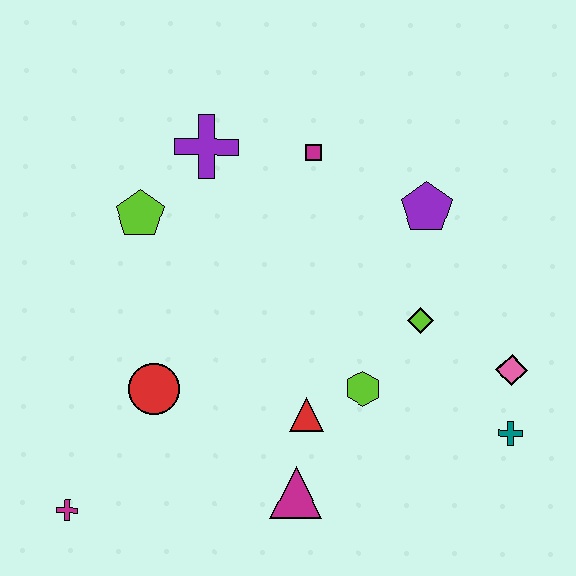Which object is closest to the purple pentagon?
The lime diamond is closest to the purple pentagon.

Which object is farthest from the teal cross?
The magenta cross is farthest from the teal cross.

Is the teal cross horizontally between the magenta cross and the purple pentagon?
No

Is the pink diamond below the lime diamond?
Yes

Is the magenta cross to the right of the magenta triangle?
No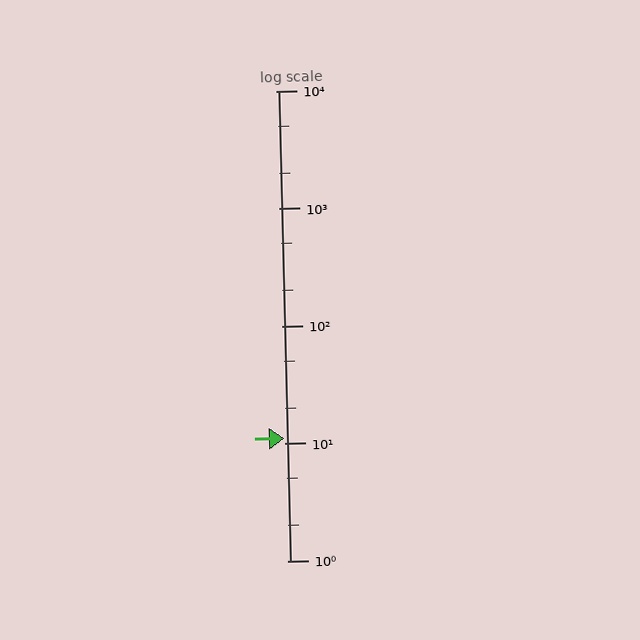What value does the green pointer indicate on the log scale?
The pointer indicates approximately 11.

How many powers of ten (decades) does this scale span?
The scale spans 4 decades, from 1 to 10000.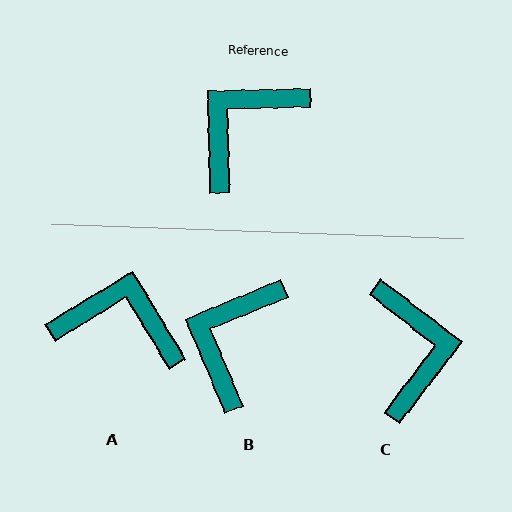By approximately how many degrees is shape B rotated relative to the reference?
Approximately 21 degrees counter-clockwise.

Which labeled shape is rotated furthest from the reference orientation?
C, about 129 degrees away.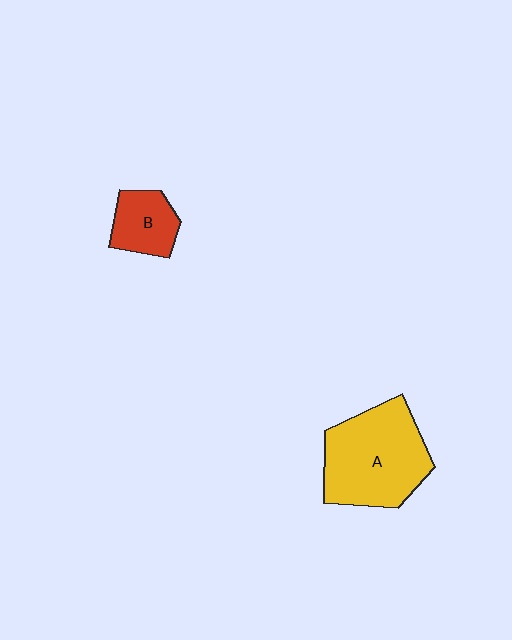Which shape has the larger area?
Shape A (yellow).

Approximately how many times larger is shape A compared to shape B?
Approximately 2.4 times.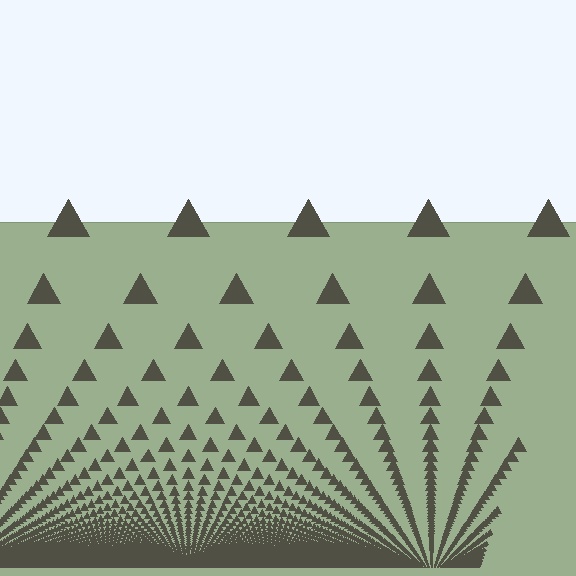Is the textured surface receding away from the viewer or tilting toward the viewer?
The surface appears to tilt toward the viewer. Texture elements get larger and sparser toward the top.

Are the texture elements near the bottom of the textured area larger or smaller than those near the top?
Smaller. The gradient is inverted — elements near the bottom are smaller and denser.